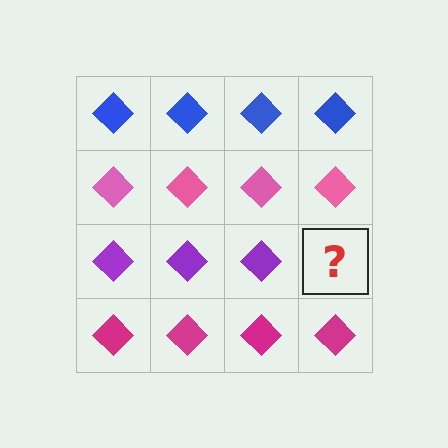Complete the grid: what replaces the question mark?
The question mark should be replaced with a purple diamond.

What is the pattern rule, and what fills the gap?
The rule is that each row has a consistent color. The gap should be filled with a purple diamond.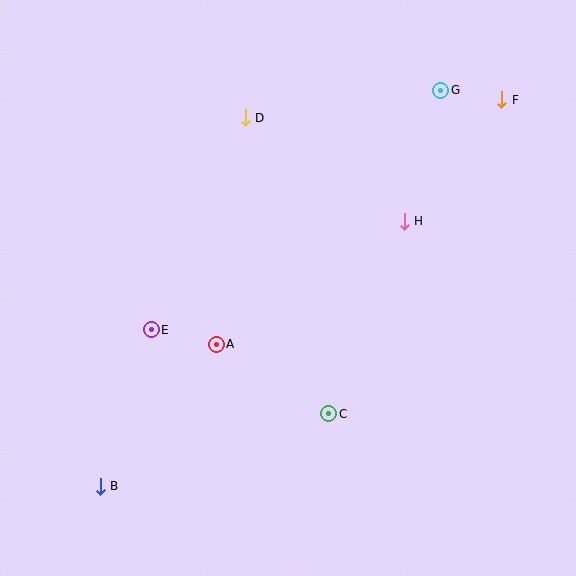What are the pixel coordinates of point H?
Point H is at (404, 221).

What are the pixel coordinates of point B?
Point B is at (100, 486).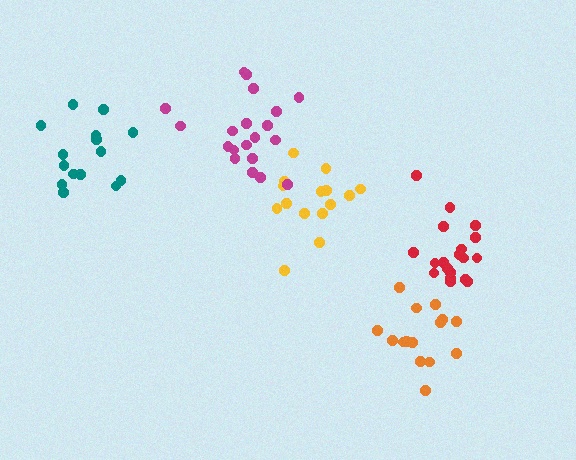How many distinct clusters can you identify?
There are 5 distinct clusters.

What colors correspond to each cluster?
The clusters are colored: teal, yellow, orange, magenta, red.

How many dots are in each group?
Group 1: 15 dots, Group 2: 15 dots, Group 3: 15 dots, Group 4: 20 dots, Group 5: 19 dots (84 total).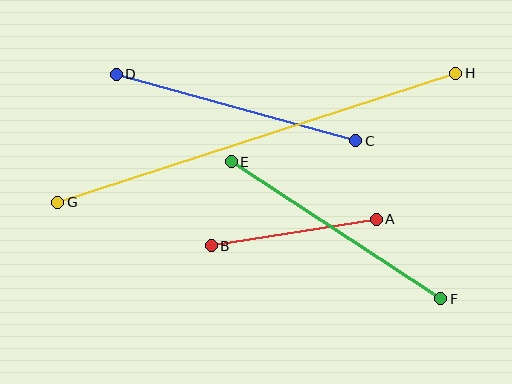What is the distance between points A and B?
The distance is approximately 167 pixels.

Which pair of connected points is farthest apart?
Points G and H are farthest apart.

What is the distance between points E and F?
The distance is approximately 250 pixels.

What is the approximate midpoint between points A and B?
The midpoint is at approximately (294, 233) pixels.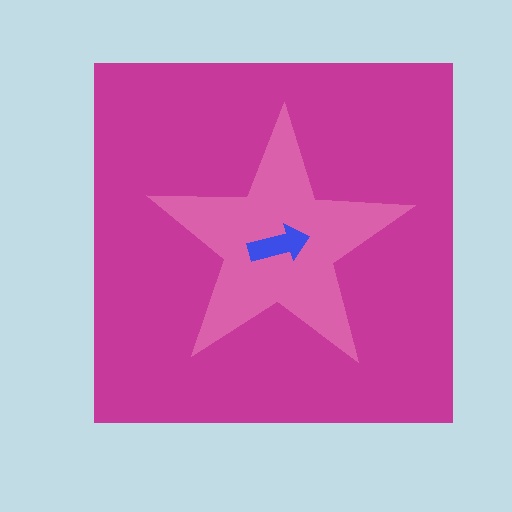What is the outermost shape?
The magenta square.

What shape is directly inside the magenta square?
The pink star.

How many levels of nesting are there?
3.